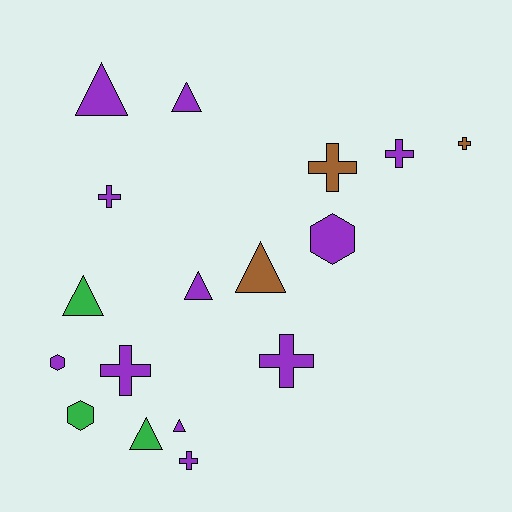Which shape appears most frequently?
Cross, with 7 objects.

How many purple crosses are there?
There are 5 purple crosses.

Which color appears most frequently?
Purple, with 11 objects.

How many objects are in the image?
There are 17 objects.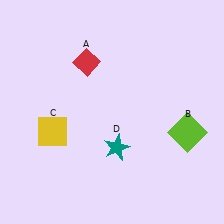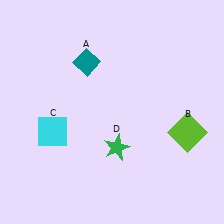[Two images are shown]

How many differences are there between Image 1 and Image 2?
There are 3 differences between the two images.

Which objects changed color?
A changed from red to teal. C changed from yellow to cyan. D changed from teal to green.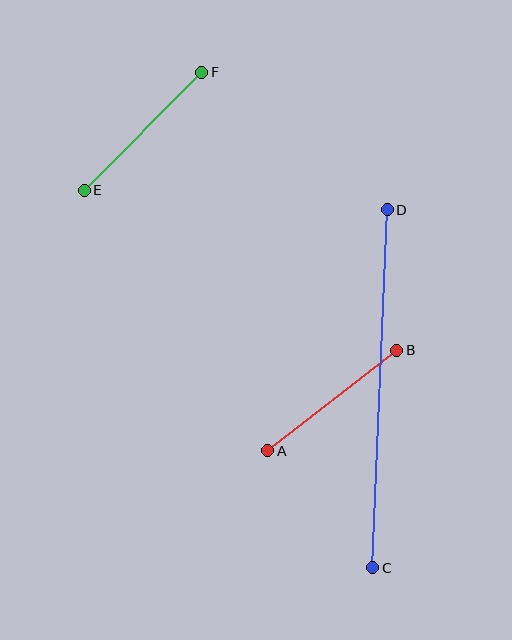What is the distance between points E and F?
The distance is approximately 166 pixels.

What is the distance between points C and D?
The distance is approximately 358 pixels.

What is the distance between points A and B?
The distance is approximately 163 pixels.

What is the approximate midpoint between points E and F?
The midpoint is at approximately (143, 131) pixels.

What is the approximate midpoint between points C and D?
The midpoint is at approximately (380, 389) pixels.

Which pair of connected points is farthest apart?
Points C and D are farthest apart.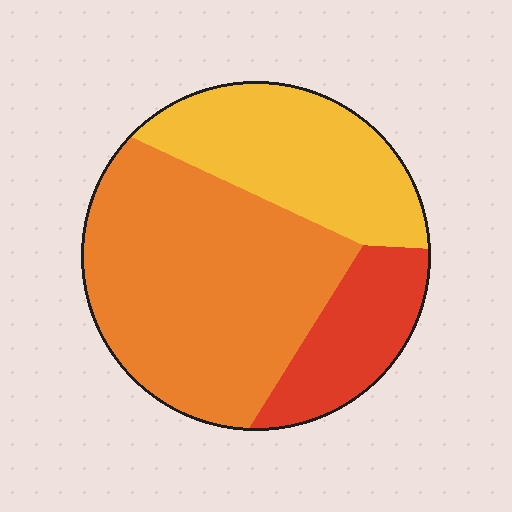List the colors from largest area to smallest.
From largest to smallest: orange, yellow, red.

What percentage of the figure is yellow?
Yellow covers about 30% of the figure.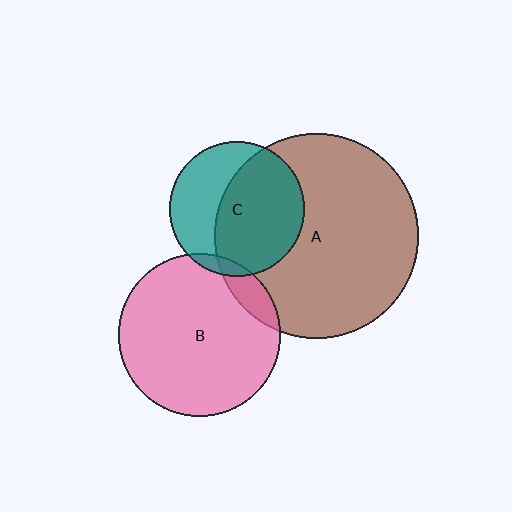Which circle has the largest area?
Circle A (brown).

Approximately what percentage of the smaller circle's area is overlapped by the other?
Approximately 60%.